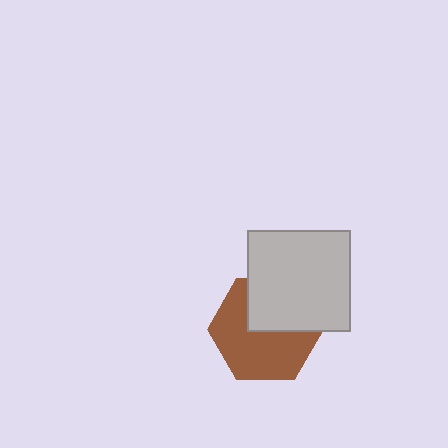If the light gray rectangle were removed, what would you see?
You would see the complete brown hexagon.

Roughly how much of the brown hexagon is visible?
About half of it is visible (roughly 62%).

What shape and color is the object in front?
The object in front is a light gray rectangle.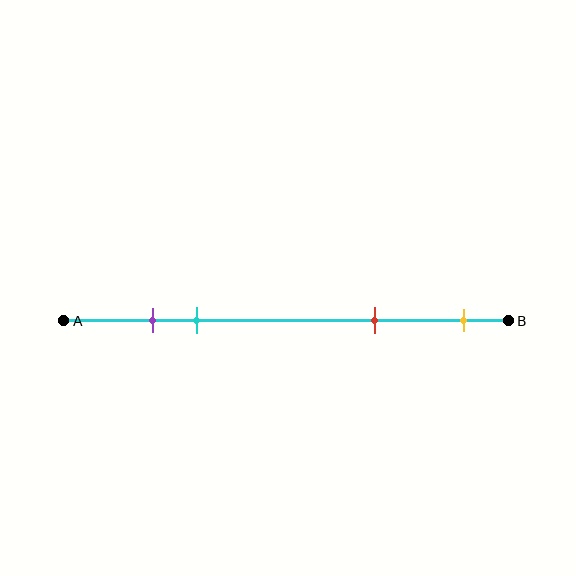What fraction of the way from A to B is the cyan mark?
The cyan mark is approximately 30% (0.3) of the way from A to B.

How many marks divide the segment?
There are 4 marks dividing the segment.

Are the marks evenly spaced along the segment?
No, the marks are not evenly spaced.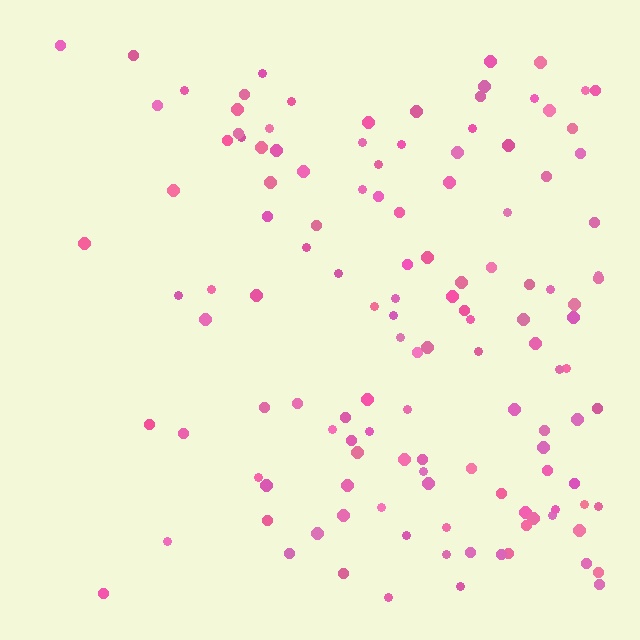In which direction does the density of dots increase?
From left to right, with the right side densest.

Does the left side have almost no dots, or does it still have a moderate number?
Still a moderate number, just noticeably fewer than the right.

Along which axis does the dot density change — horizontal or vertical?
Horizontal.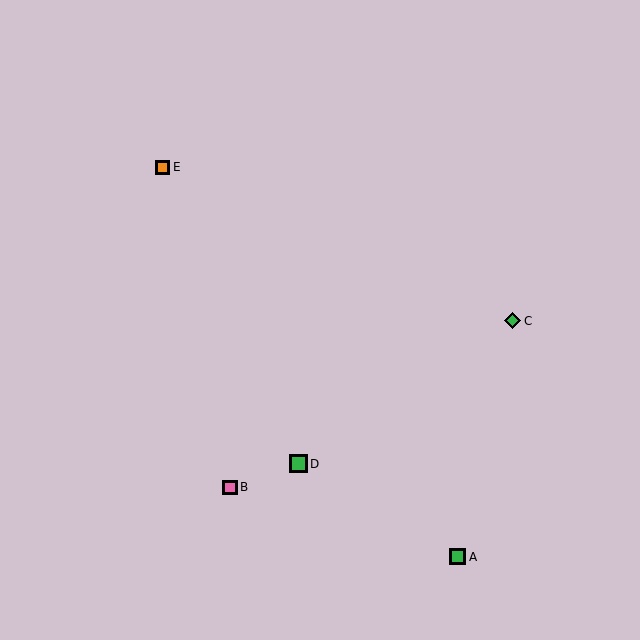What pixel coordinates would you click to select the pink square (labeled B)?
Click at (230, 487) to select the pink square B.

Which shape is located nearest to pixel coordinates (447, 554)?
The green square (labeled A) at (458, 557) is nearest to that location.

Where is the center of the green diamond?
The center of the green diamond is at (513, 321).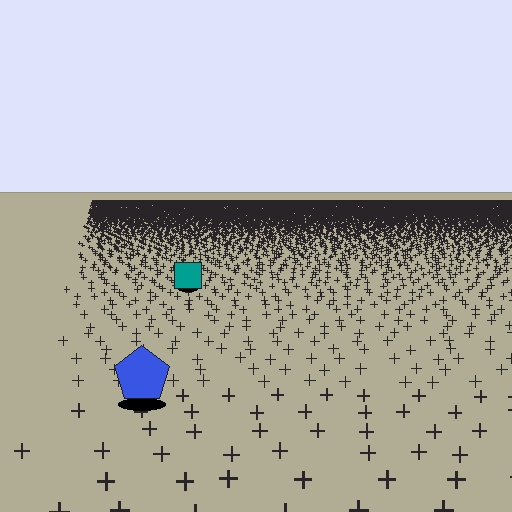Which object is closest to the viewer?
The blue pentagon is closest. The texture marks near it are larger and more spread out.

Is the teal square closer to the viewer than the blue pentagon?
No. The blue pentagon is closer — you can tell from the texture gradient: the ground texture is coarser near it.